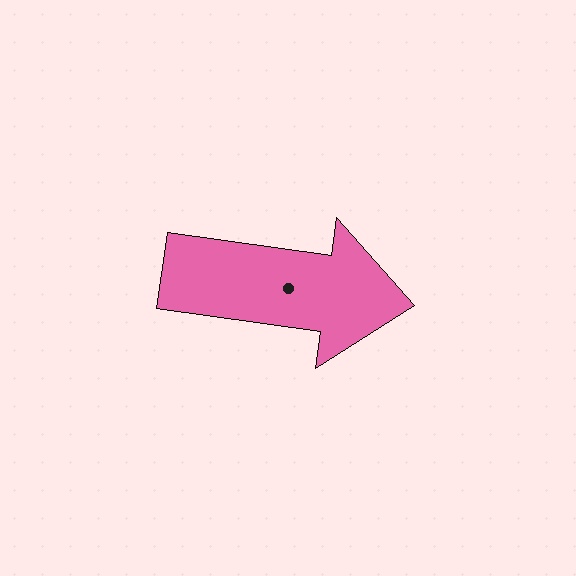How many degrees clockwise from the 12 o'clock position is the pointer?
Approximately 98 degrees.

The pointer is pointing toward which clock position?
Roughly 3 o'clock.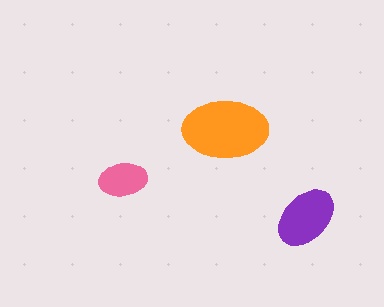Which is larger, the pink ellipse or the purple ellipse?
The purple one.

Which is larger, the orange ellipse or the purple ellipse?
The orange one.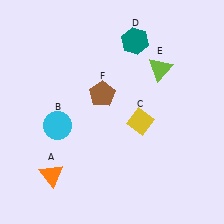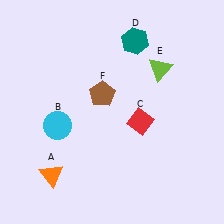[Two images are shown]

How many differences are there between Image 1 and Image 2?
There is 1 difference between the two images.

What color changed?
The diamond (C) changed from yellow in Image 1 to red in Image 2.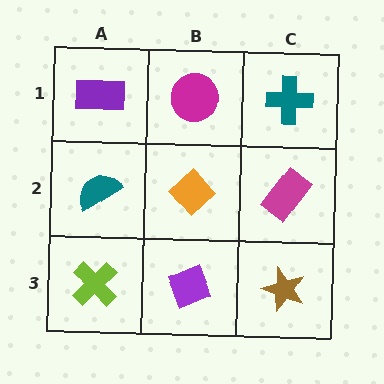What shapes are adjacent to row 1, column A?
A teal semicircle (row 2, column A), a magenta circle (row 1, column B).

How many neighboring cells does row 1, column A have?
2.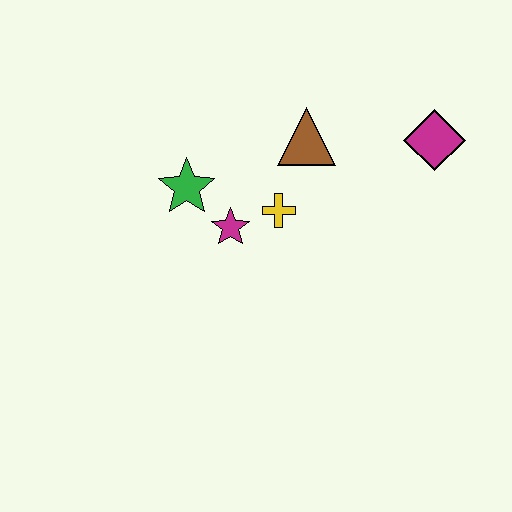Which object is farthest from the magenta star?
The magenta diamond is farthest from the magenta star.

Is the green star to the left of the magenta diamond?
Yes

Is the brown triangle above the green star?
Yes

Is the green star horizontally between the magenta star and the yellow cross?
No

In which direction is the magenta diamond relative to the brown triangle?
The magenta diamond is to the right of the brown triangle.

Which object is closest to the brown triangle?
The yellow cross is closest to the brown triangle.